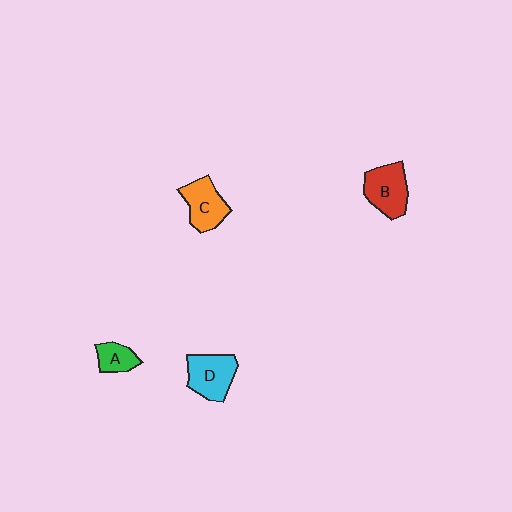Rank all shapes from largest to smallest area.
From largest to smallest: D (cyan), B (red), C (orange), A (green).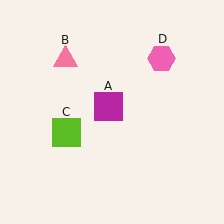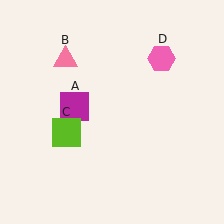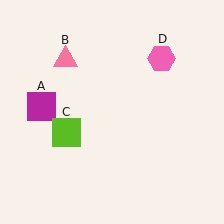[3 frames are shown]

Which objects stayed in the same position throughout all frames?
Pink triangle (object B) and lime square (object C) and pink hexagon (object D) remained stationary.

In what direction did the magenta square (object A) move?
The magenta square (object A) moved left.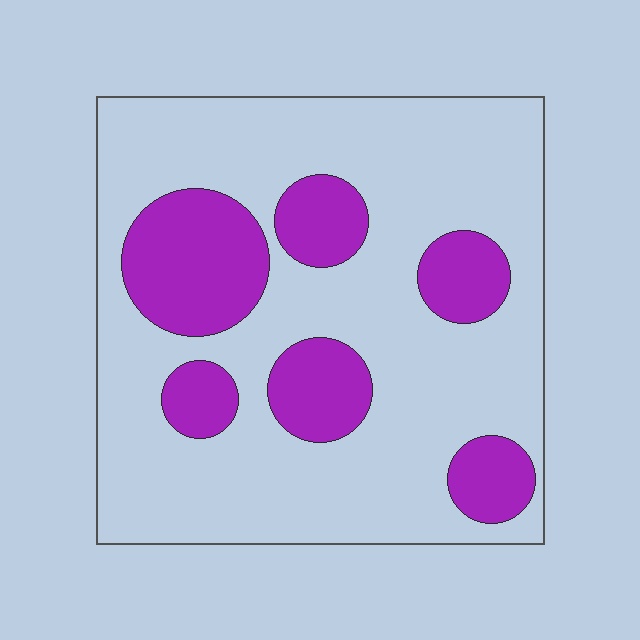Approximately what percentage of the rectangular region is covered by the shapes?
Approximately 25%.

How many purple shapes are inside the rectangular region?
6.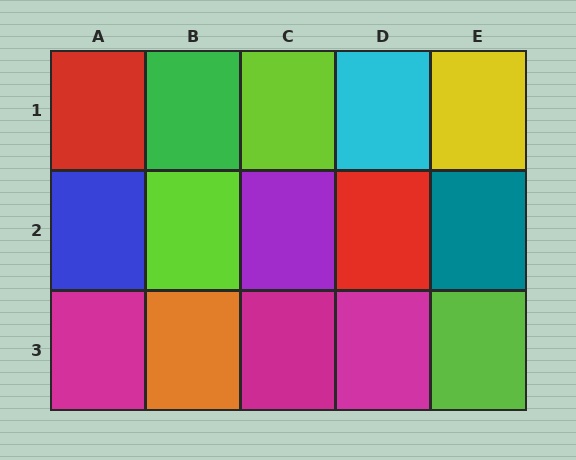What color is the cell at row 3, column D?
Magenta.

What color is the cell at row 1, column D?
Cyan.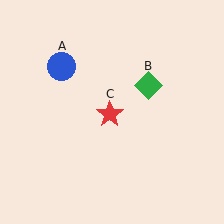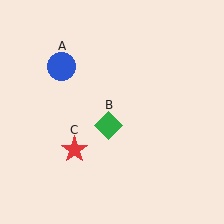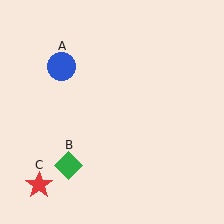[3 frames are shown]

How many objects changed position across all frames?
2 objects changed position: green diamond (object B), red star (object C).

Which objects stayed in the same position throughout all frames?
Blue circle (object A) remained stationary.